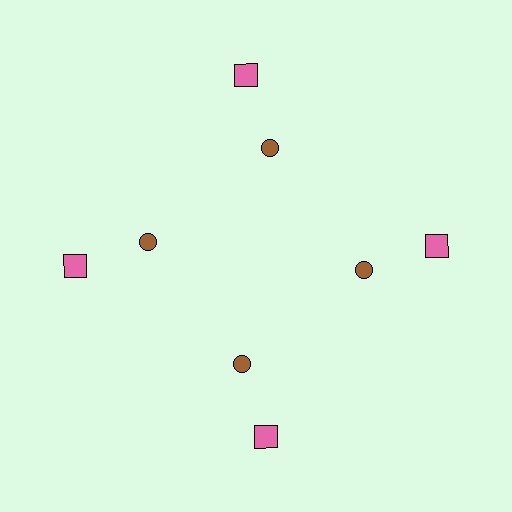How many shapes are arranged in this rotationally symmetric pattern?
There are 8 shapes, arranged in 4 groups of 2.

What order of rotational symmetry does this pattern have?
This pattern has 4-fold rotational symmetry.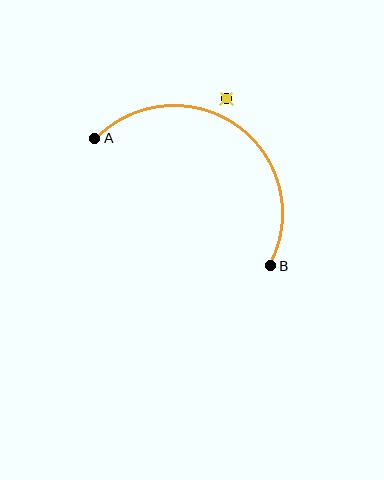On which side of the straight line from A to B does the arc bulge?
The arc bulges above and to the right of the straight line connecting A and B.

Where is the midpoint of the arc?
The arc midpoint is the point on the curve farthest from the straight line joining A and B. It sits above and to the right of that line.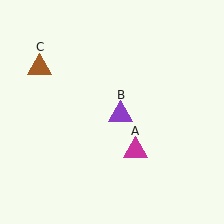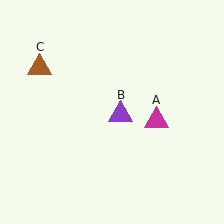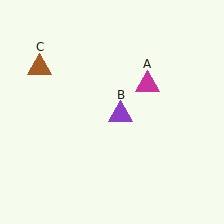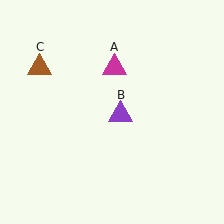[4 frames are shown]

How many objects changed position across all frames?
1 object changed position: magenta triangle (object A).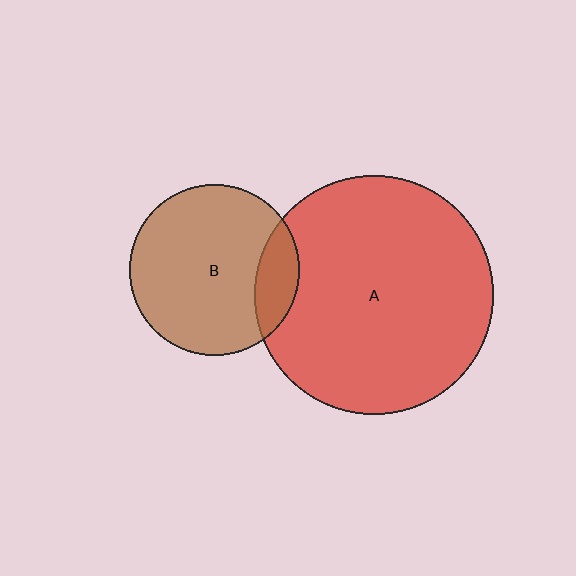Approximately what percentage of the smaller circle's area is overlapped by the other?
Approximately 15%.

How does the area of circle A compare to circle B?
Approximately 2.0 times.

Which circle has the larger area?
Circle A (red).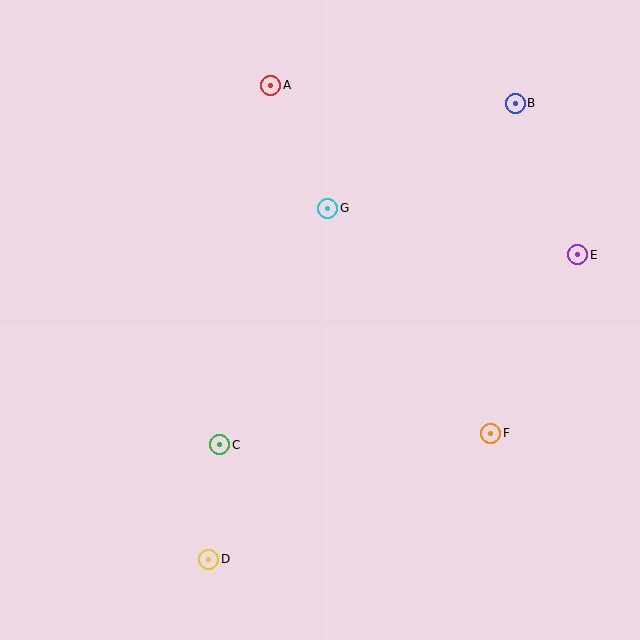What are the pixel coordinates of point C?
Point C is at (220, 445).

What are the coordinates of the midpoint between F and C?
The midpoint between F and C is at (355, 439).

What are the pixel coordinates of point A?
Point A is at (271, 85).